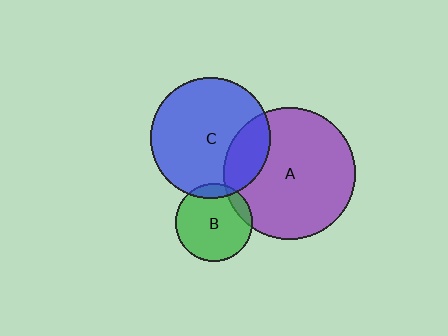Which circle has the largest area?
Circle A (purple).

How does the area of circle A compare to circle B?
Approximately 2.9 times.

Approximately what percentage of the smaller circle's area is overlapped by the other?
Approximately 10%.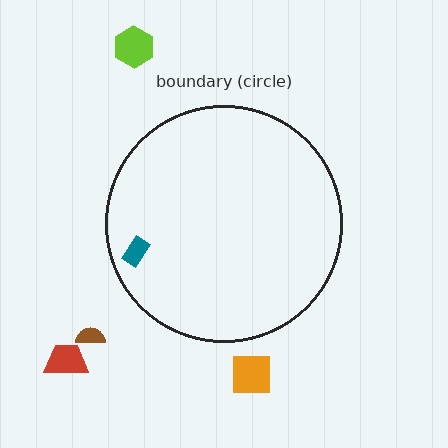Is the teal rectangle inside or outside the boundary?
Inside.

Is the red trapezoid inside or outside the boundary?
Outside.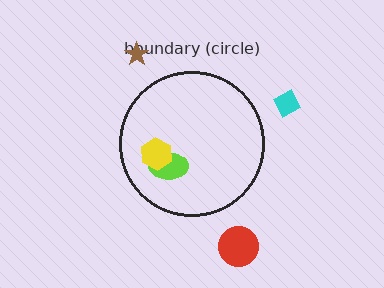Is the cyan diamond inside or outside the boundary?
Outside.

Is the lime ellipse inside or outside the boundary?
Inside.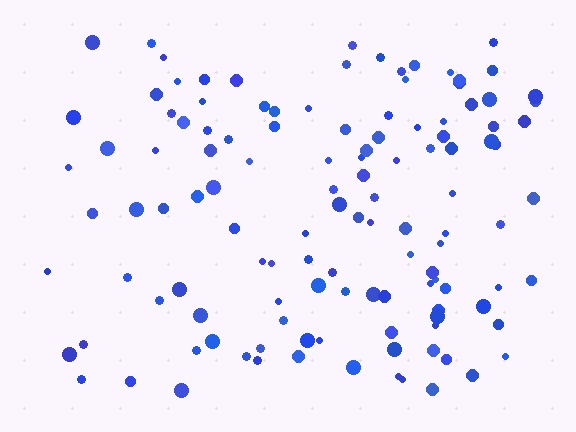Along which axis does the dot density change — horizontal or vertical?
Horizontal.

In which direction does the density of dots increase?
From left to right, with the right side densest.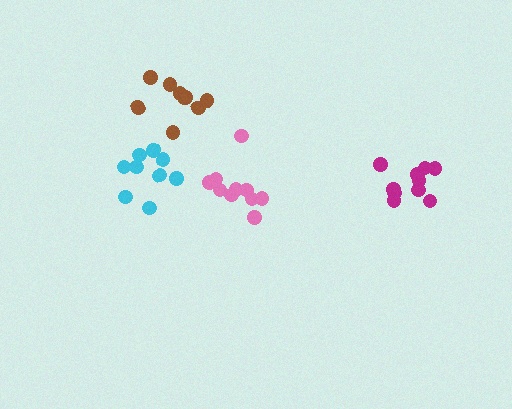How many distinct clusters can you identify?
There are 4 distinct clusters.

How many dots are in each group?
Group 1: 10 dots, Group 2: 10 dots, Group 3: 9 dots, Group 4: 9 dots (38 total).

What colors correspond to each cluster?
The clusters are colored: magenta, pink, cyan, brown.